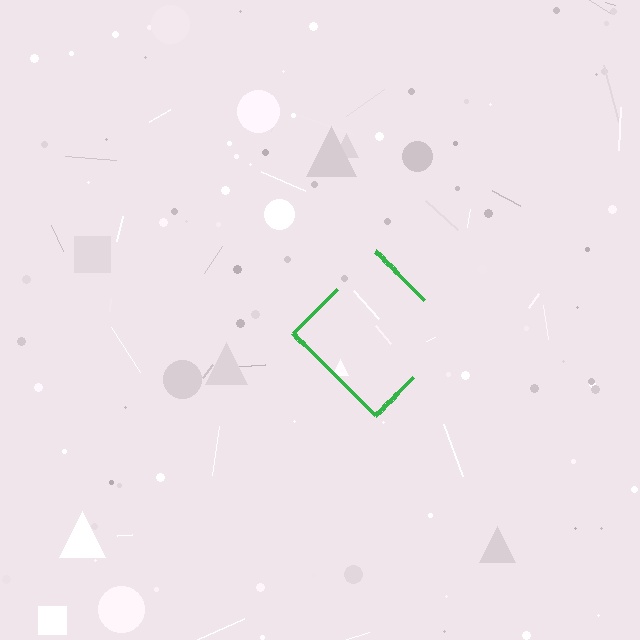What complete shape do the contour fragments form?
The contour fragments form a diamond.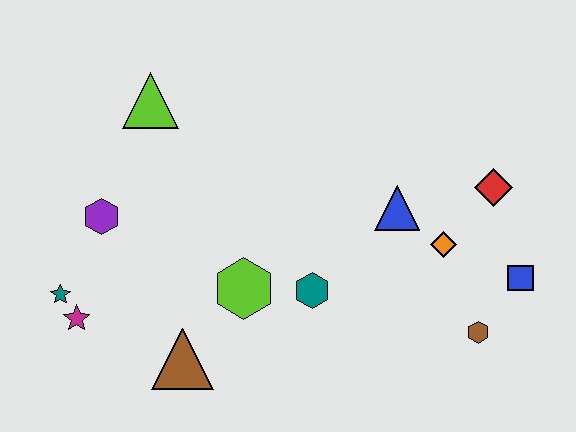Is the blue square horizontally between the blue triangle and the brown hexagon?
No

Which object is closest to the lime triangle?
The purple hexagon is closest to the lime triangle.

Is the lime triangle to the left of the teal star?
No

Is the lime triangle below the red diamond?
No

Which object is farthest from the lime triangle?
The blue square is farthest from the lime triangle.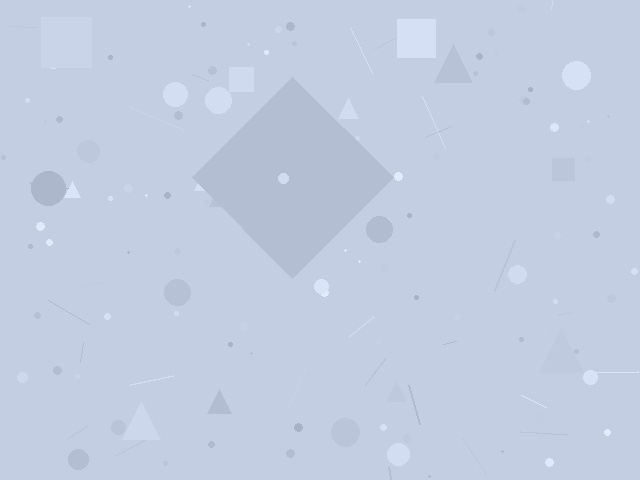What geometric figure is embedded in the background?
A diamond is embedded in the background.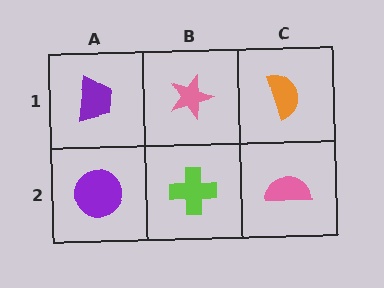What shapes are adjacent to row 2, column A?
A purple trapezoid (row 1, column A), a lime cross (row 2, column B).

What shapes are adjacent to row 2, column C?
An orange semicircle (row 1, column C), a lime cross (row 2, column B).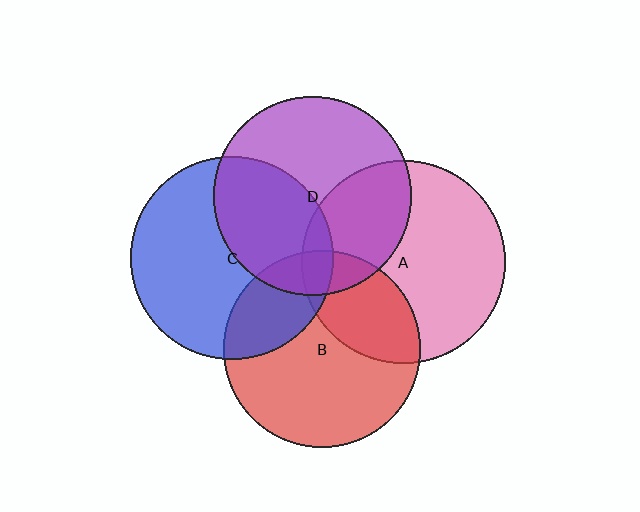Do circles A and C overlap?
Yes.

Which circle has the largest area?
Circle A (pink).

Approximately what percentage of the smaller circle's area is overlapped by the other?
Approximately 5%.